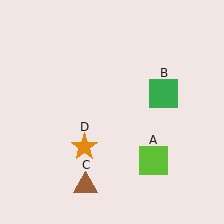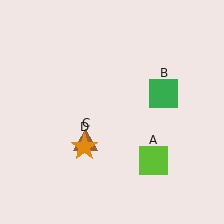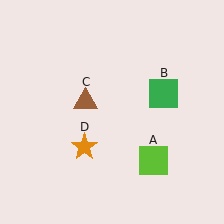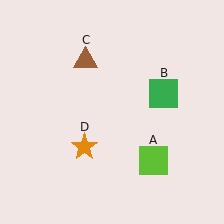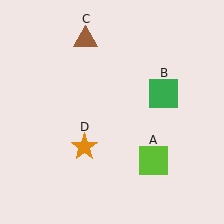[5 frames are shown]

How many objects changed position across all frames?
1 object changed position: brown triangle (object C).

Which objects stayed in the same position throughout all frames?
Lime square (object A) and green square (object B) and orange star (object D) remained stationary.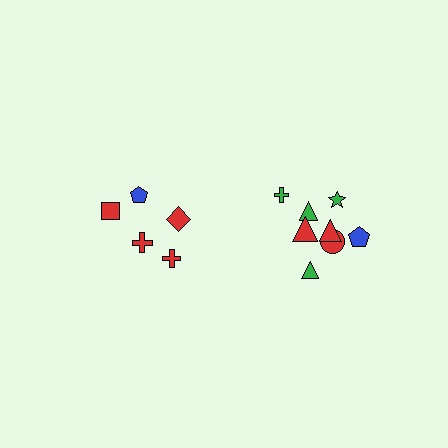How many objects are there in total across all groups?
There are 13 objects.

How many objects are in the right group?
There are 8 objects.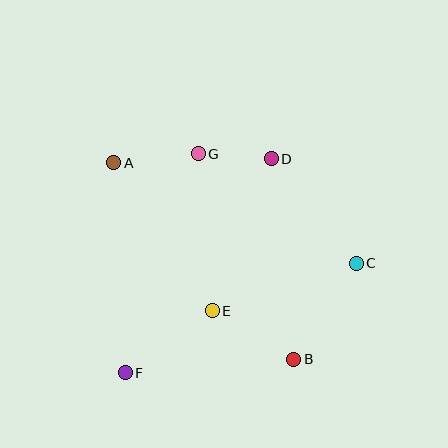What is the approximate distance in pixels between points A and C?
The distance between A and C is approximately 263 pixels.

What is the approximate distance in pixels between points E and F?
The distance between E and F is approximately 107 pixels.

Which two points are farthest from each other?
Points A and B are farthest from each other.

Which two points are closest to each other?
Points D and G are closest to each other.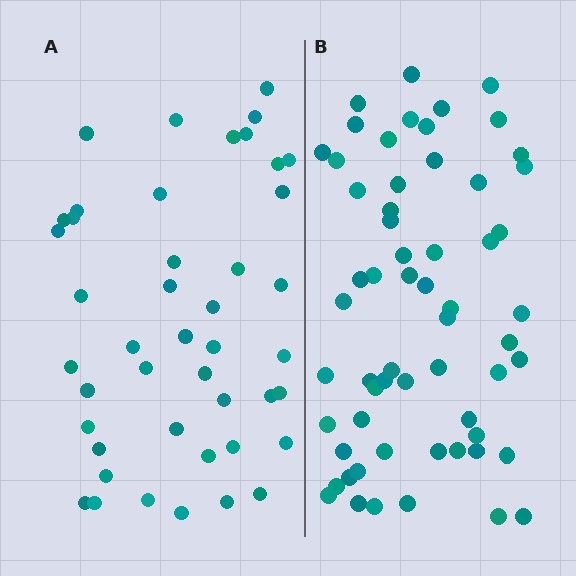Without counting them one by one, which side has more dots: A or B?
Region B (the right region) has more dots.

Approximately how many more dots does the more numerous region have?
Region B has approximately 15 more dots than region A.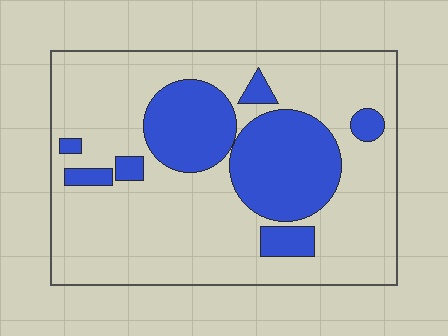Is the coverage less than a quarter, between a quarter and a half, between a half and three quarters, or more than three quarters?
Between a quarter and a half.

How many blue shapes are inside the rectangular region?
8.